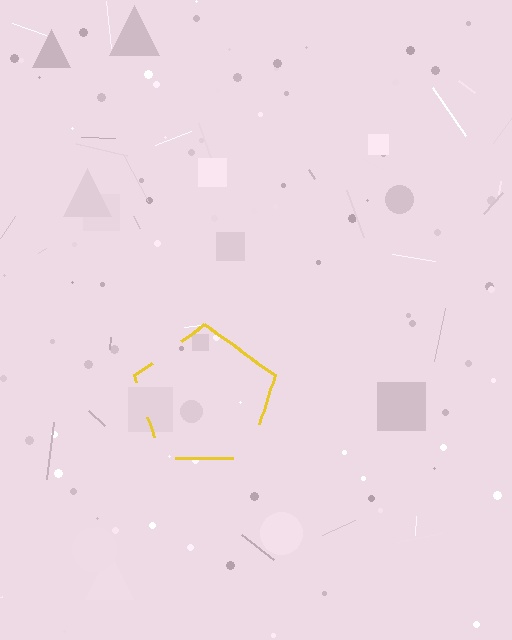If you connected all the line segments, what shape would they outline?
They would outline a pentagon.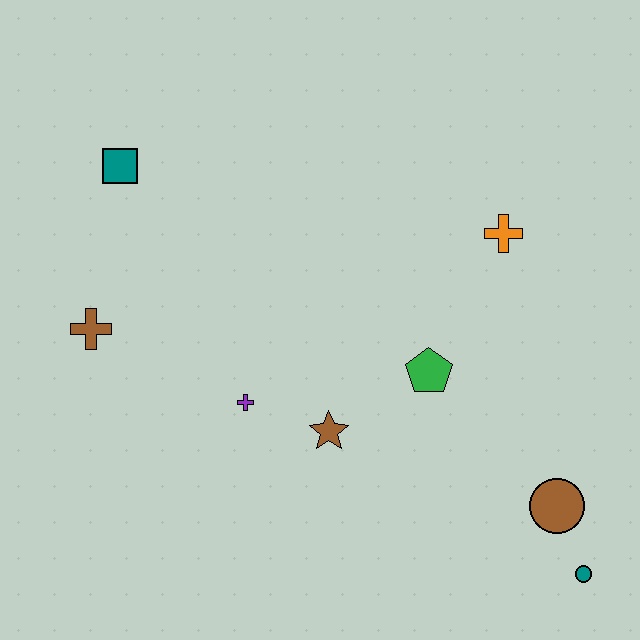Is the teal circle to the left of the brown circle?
No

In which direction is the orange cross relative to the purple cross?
The orange cross is to the right of the purple cross.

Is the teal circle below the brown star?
Yes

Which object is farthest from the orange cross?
The brown cross is farthest from the orange cross.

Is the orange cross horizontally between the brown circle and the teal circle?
No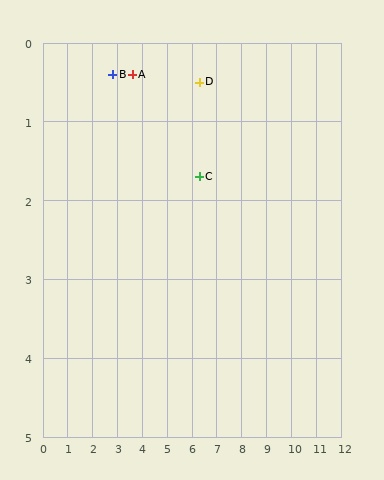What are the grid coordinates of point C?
Point C is at approximately (6.3, 1.7).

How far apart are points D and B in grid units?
Points D and B are about 3.5 grid units apart.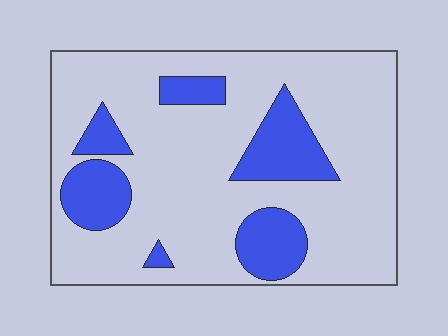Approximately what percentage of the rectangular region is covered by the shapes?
Approximately 20%.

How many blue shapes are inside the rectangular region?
6.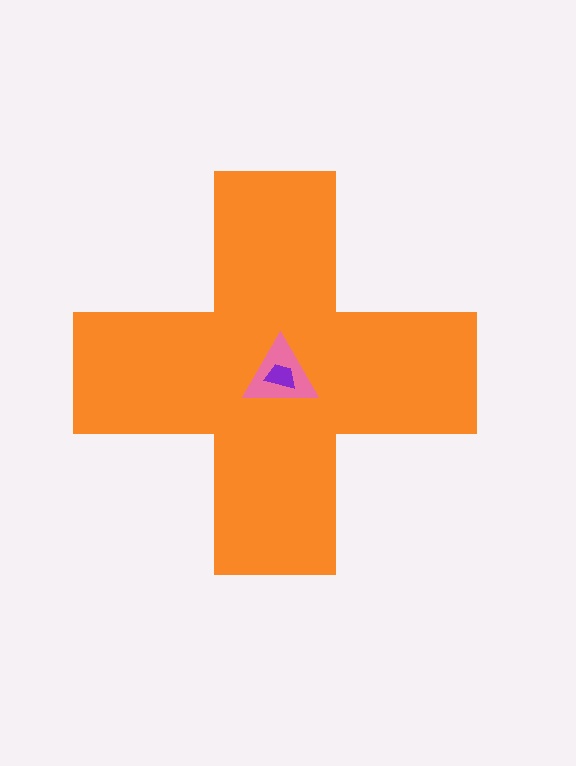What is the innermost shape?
The purple trapezoid.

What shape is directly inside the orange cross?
The pink triangle.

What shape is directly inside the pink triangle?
The purple trapezoid.